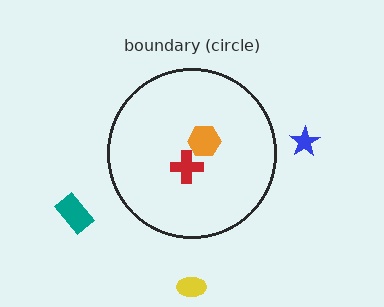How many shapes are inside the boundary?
2 inside, 3 outside.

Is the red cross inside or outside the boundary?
Inside.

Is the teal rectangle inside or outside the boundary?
Outside.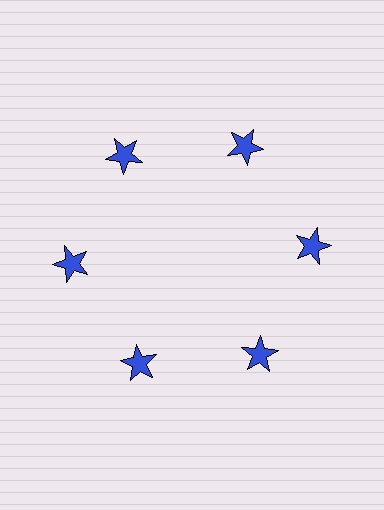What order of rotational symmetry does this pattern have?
This pattern has 6-fold rotational symmetry.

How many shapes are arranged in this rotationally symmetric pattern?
There are 6 shapes, arranged in 6 groups of 1.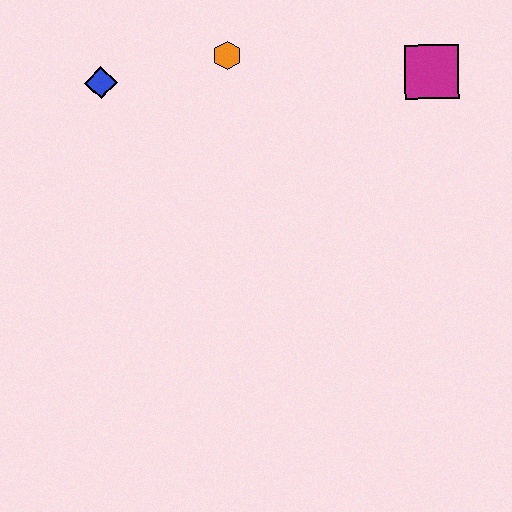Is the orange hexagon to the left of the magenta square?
Yes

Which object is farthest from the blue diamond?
The magenta square is farthest from the blue diamond.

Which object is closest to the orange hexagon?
The blue diamond is closest to the orange hexagon.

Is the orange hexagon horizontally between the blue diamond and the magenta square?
Yes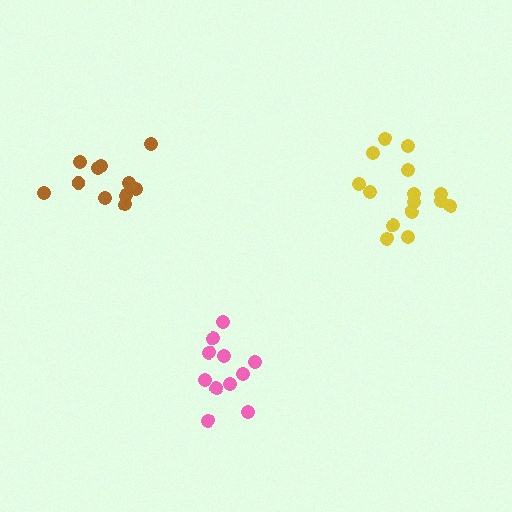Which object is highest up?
The brown cluster is topmost.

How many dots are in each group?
Group 1: 11 dots, Group 2: 15 dots, Group 3: 11 dots (37 total).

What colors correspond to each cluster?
The clusters are colored: brown, yellow, pink.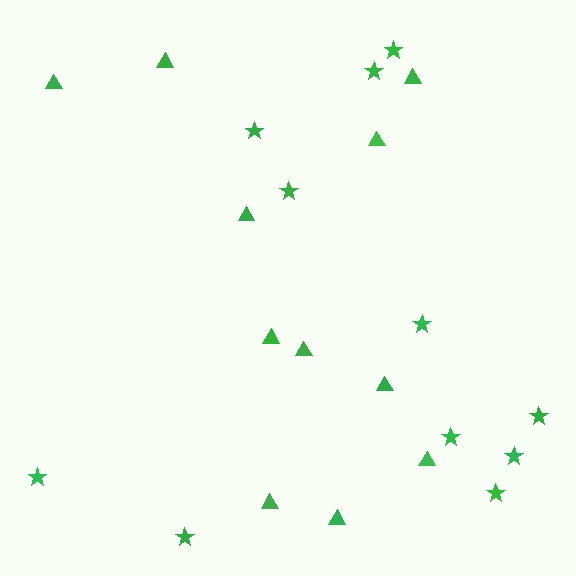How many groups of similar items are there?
There are 2 groups: one group of stars (11) and one group of triangles (11).